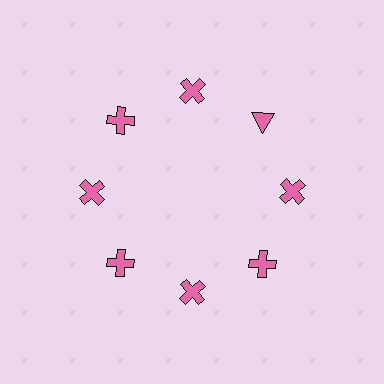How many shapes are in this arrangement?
There are 8 shapes arranged in a ring pattern.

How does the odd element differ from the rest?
It has a different shape: triangle instead of cross.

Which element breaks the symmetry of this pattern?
The pink triangle at roughly the 2 o'clock position breaks the symmetry. All other shapes are pink crosses.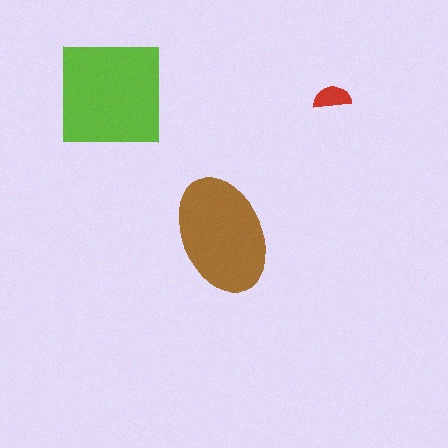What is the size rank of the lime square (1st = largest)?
1st.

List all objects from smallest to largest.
The red semicircle, the brown ellipse, the lime square.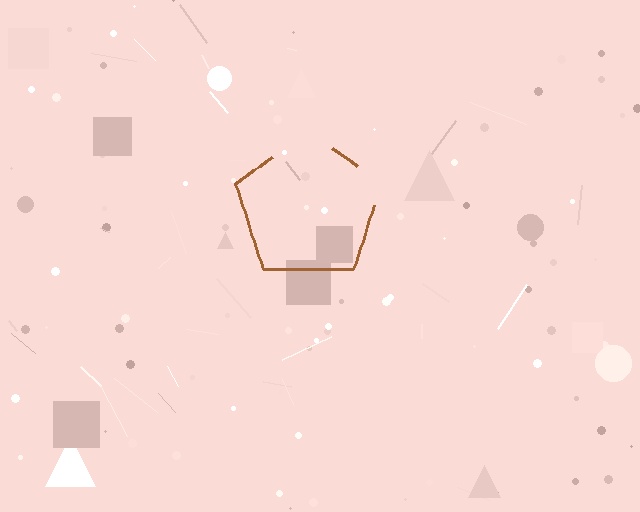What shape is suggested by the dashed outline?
The dashed outline suggests a pentagon.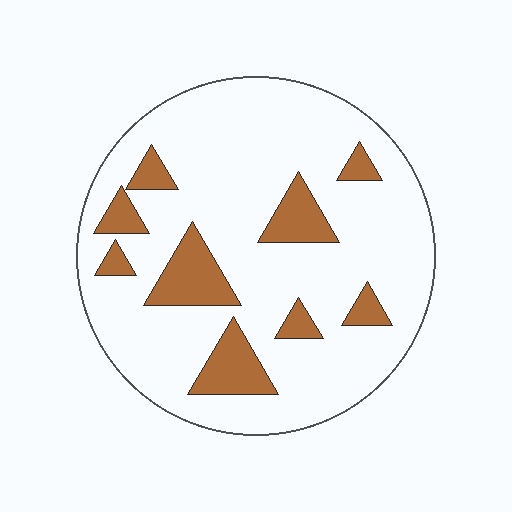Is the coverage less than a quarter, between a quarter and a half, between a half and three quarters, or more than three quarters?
Less than a quarter.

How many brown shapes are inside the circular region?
9.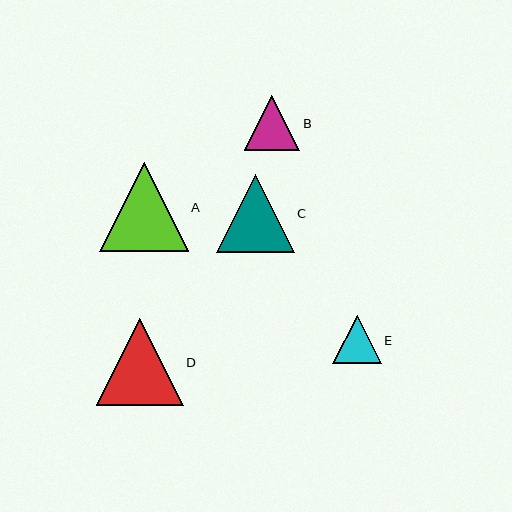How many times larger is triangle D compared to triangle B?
Triangle D is approximately 1.6 times the size of triangle B.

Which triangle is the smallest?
Triangle E is the smallest with a size of approximately 48 pixels.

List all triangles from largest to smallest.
From largest to smallest: A, D, C, B, E.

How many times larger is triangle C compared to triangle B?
Triangle C is approximately 1.4 times the size of triangle B.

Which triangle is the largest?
Triangle A is the largest with a size of approximately 89 pixels.